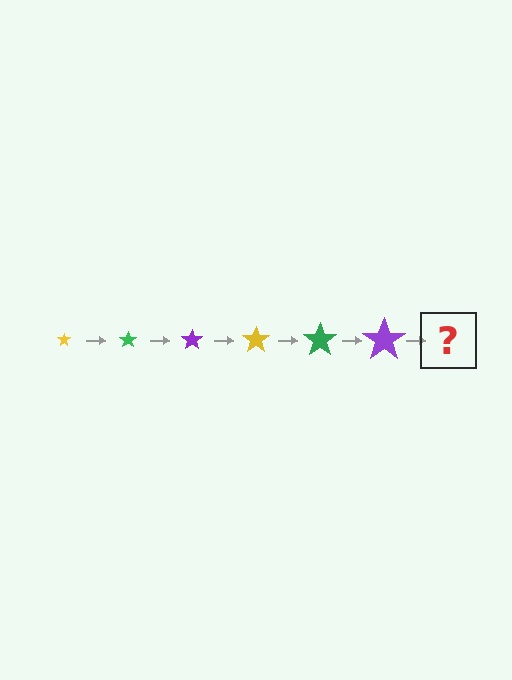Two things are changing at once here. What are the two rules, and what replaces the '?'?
The two rules are that the star grows larger each step and the color cycles through yellow, green, and purple. The '?' should be a yellow star, larger than the previous one.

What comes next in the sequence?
The next element should be a yellow star, larger than the previous one.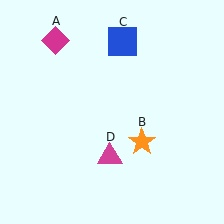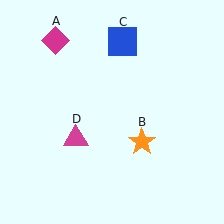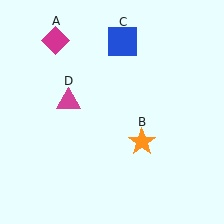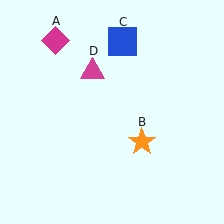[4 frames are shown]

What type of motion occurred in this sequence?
The magenta triangle (object D) rotated clockwise around the center of the scene.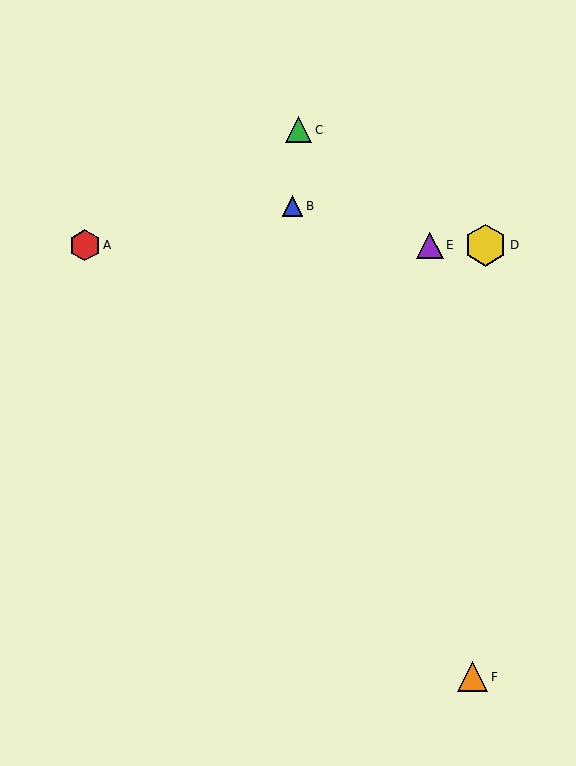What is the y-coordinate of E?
Object E is at y≈245.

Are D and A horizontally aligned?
Yes, both are at y≈245.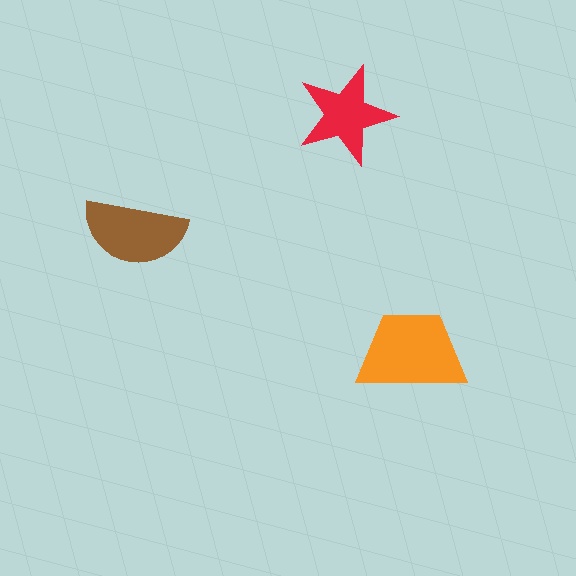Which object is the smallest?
The red star.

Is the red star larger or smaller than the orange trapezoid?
Smaller.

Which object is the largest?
The orange trapezoid.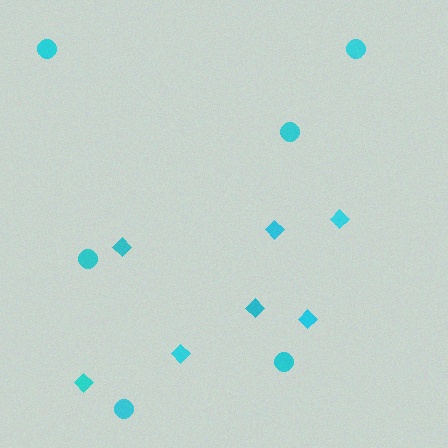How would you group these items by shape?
There are 2 groups: one group of diamonds (7) and one group of circles (6).